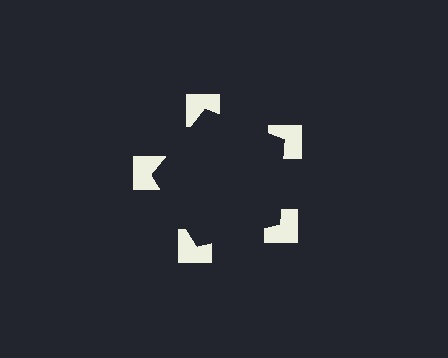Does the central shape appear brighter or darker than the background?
It typically appears slightly darker than the background, even though no actual brightness change is drawn.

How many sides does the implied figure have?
5 sides.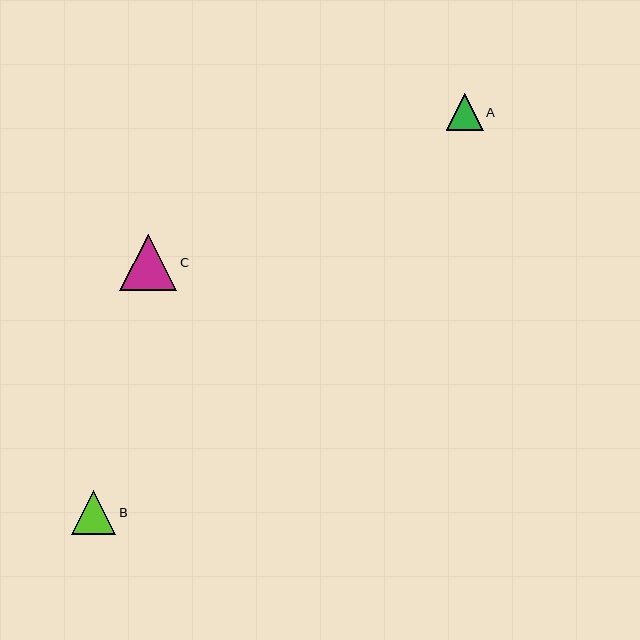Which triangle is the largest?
Triangle C is the largest with a size of approximately 57 pixels.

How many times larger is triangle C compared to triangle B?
Triangle C is approximately 1.3 times the size of triangle B.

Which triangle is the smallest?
Triangle A is the smallest with a size of approximately 37 pixels.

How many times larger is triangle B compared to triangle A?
Triangle B is approximately 1.2 times the size of triangle A.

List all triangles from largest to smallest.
From largest to smallest: C, B, A.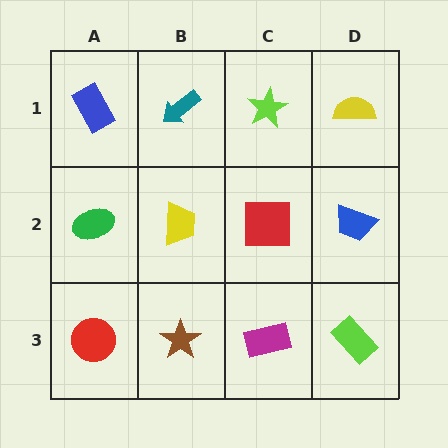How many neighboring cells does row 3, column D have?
2.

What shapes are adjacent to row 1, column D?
A blue trapezoid (row 2, column D), a lime star (row 1, column C).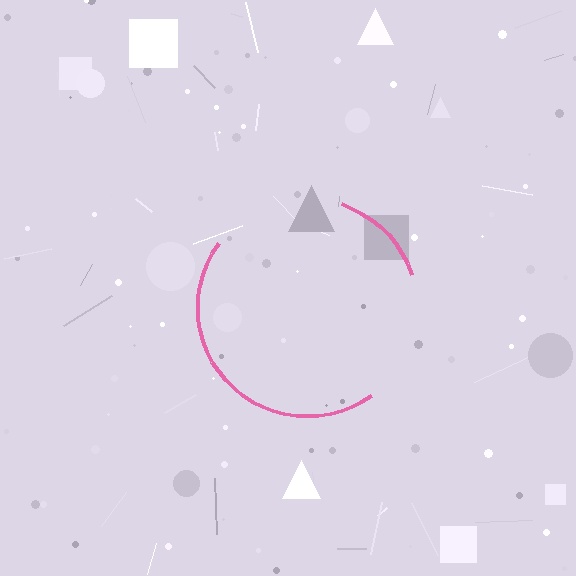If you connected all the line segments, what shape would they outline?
They would outline a circle.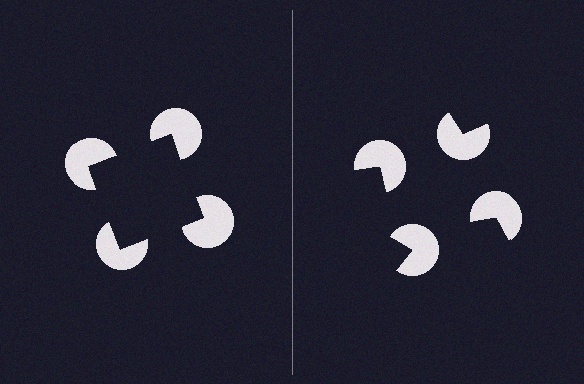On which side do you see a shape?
An illusory square appears on the left side. On the right side the wedge cuts are rotated, so no coherent shape forms.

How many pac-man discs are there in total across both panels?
8 — 4 on each side.